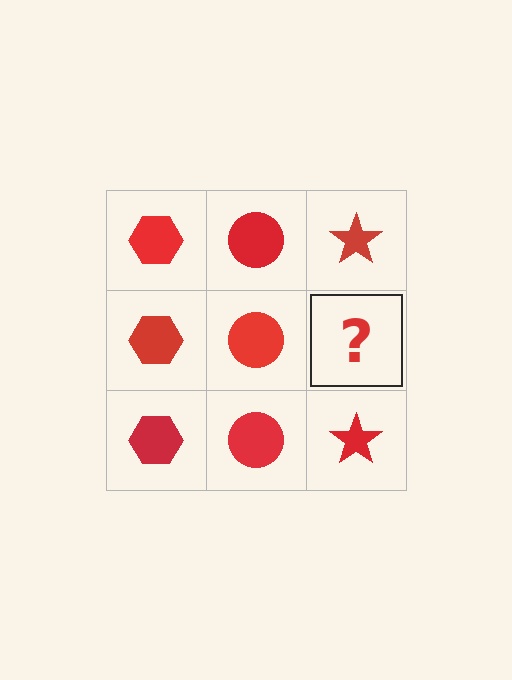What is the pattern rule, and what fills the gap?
The rule is that each column has a consistent shape. The gap should be filled with a red star.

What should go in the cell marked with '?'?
The missing cell should contain a red star.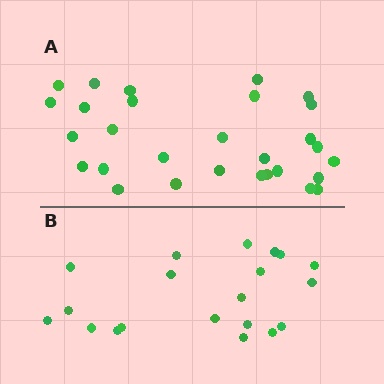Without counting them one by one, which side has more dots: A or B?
Region A (the top region) has more dots.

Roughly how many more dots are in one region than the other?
Region A has roughly 8 or so more dots than region B.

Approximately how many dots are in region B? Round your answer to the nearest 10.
About 20 dots.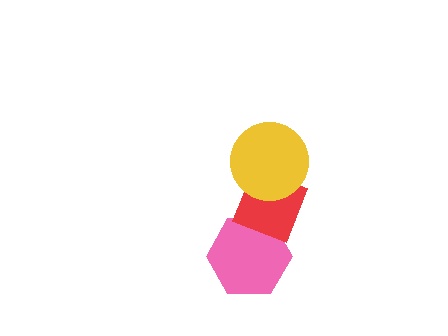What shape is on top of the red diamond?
The yellow circle is on top of the red diamond.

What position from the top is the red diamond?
The red diamond is 2nd from the top.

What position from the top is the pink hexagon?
The pink hexagon is 3rd from the top.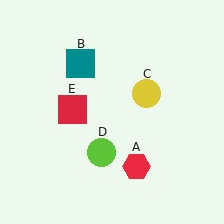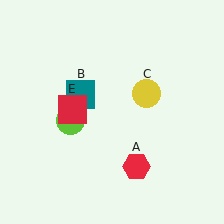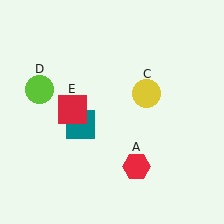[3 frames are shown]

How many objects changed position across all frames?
2 objects changed position: teal square (object B), lime circle (object D).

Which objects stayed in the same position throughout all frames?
Red hexagon (object A) and yellow circle (object C) and red square (object E) remained stationary.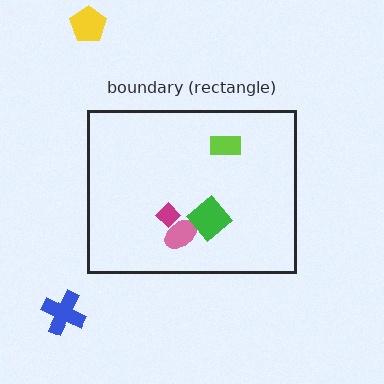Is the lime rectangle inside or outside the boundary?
Inside.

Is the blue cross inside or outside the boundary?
Outside.